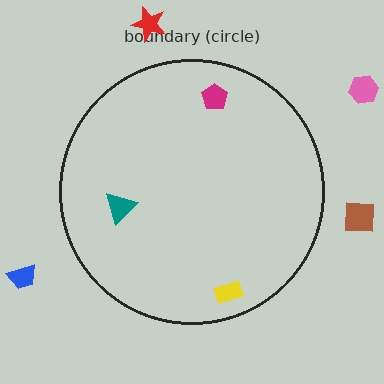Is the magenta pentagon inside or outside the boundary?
Inside.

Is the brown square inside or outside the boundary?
Outside.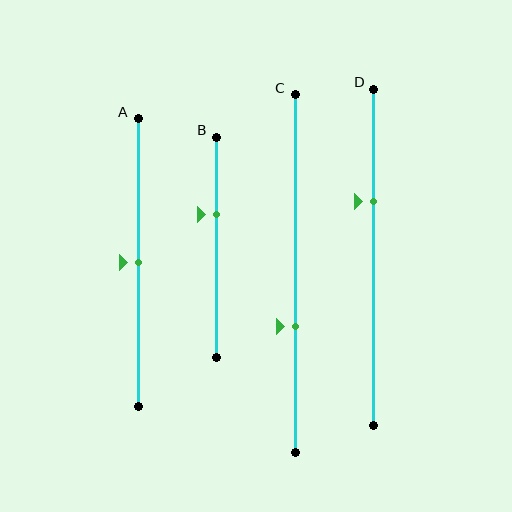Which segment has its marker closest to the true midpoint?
Segment A has its marker closest to the true midpoint.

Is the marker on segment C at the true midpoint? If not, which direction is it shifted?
No, the marker on segment C is shifted downward by about 15% of the segment length.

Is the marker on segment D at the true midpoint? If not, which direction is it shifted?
No, the marker on segment D is shifted upward by about 17% of the segment length.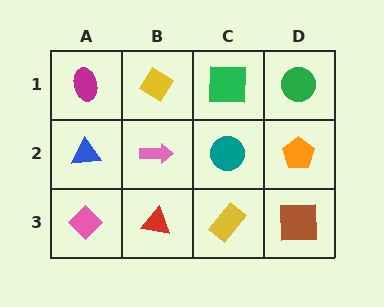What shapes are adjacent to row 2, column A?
A magenta ellipse (row 1, column A), a pink diamond (row 3, column A), a pink arrow (row 2, column B).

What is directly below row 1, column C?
A teal circle.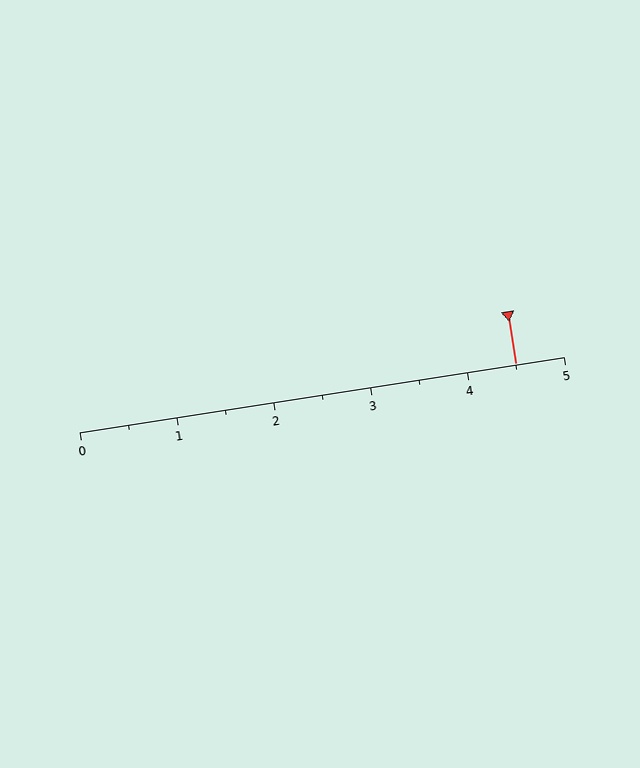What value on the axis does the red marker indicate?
The marker indicates approximately 4.5.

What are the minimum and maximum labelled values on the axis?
The axis runs from 0 to 5.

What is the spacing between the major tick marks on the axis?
The major ticks are spaced 1 apart.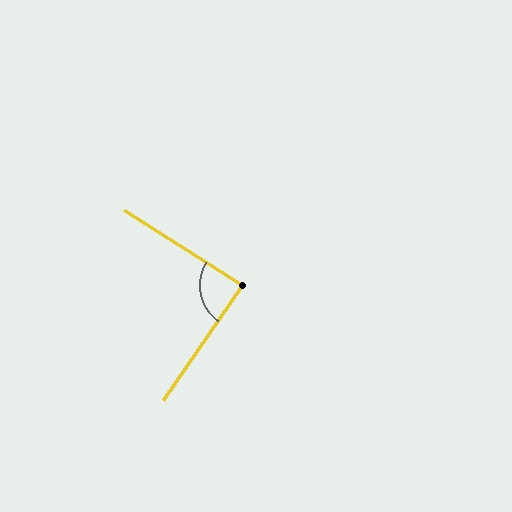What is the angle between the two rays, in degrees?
Approximately 88 degrees.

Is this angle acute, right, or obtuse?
It is approximately a right angle.